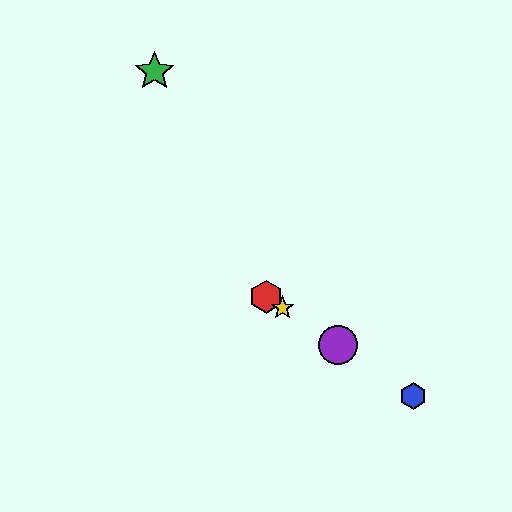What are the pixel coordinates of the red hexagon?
The red hexagon is at (266, 297).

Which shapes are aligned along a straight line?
The red hexagon, the blue hexagon, the yellow star, the purple circle are aligned along a straight line.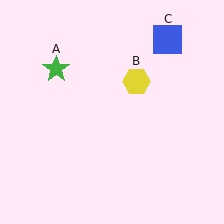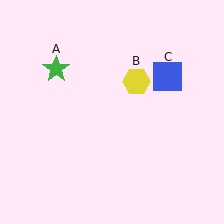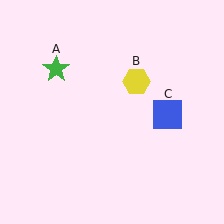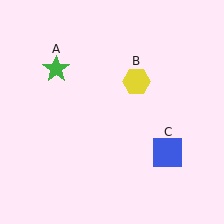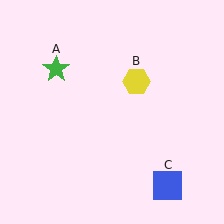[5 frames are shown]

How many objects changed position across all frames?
1 object changed position: blue square (object C).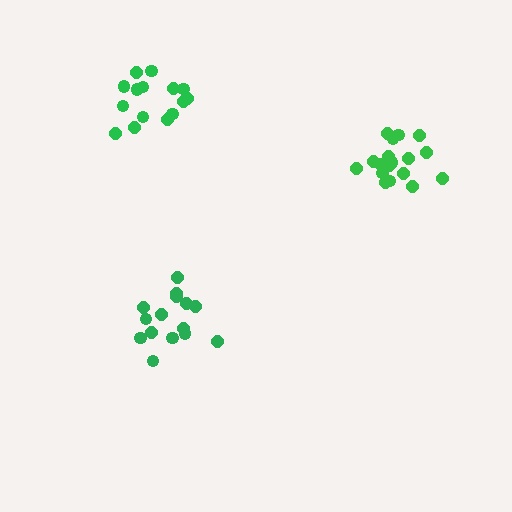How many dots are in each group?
Group 1: 15 dots, Group 2: 15 dots, Group 3: 18 dots (48 total).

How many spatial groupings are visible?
There are 3 spatial groupings.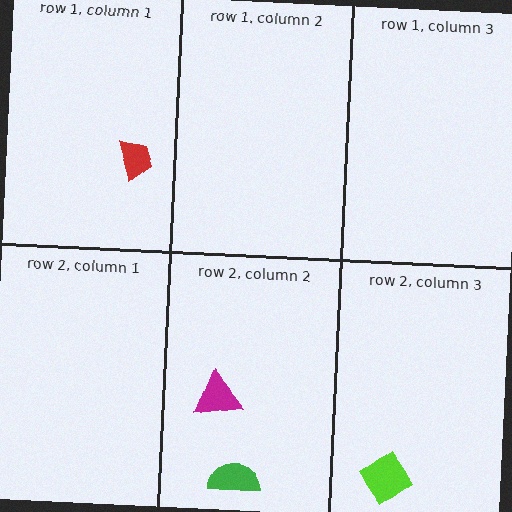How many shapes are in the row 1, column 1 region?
1.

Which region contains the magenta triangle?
The row 2, column 2 region.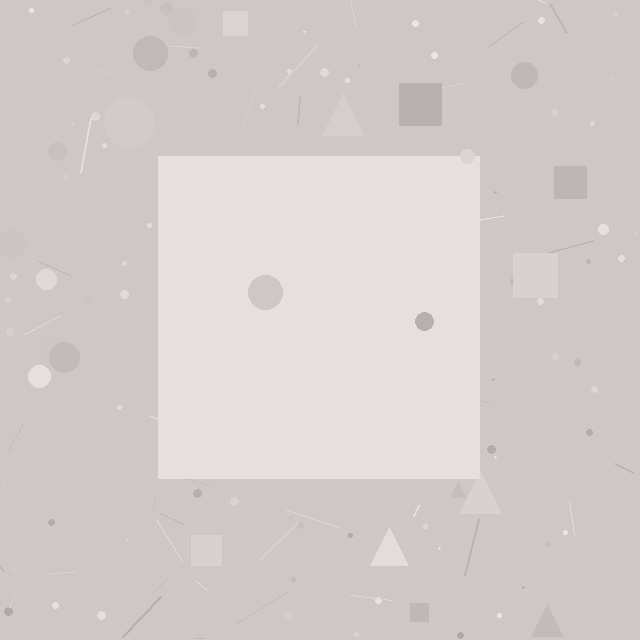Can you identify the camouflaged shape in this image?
The camouflaged shape is a square.